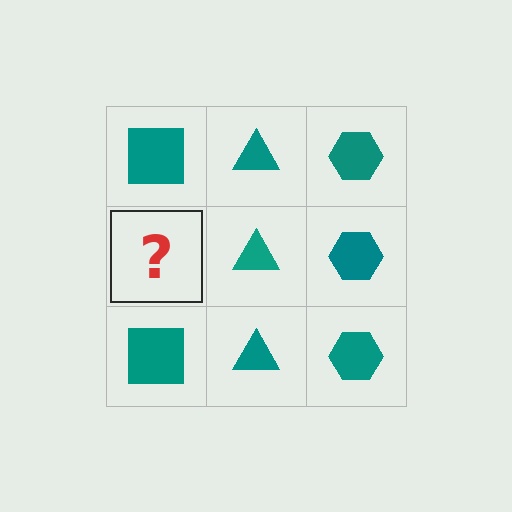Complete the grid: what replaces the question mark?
The question mark should be replaced with a teal square.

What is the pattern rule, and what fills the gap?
The rule is that each column has a consistent shape. The gap should be filled with a teal square.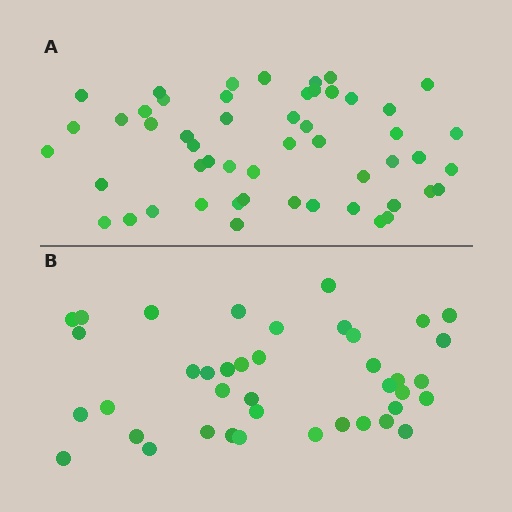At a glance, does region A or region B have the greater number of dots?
Region A (the top region) has more dots.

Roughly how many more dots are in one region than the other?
Region A has roughly 12 or so more dots than region B.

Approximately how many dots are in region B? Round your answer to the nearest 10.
About 40 dots.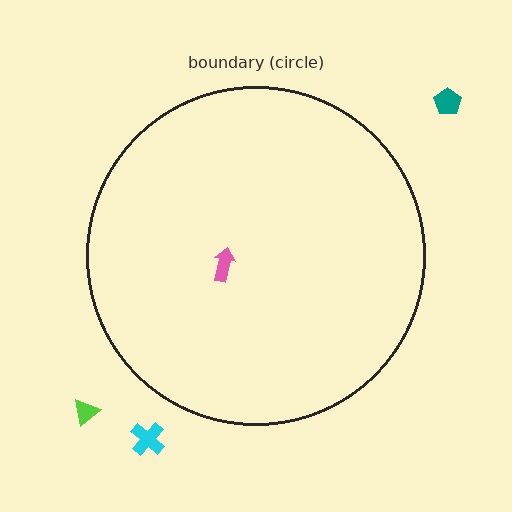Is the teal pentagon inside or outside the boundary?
Outside.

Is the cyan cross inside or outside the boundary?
Outside.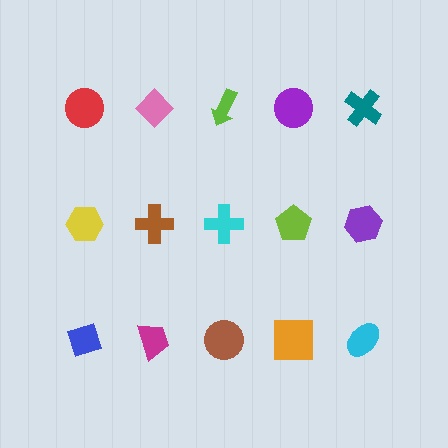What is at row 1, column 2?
A pink diamond.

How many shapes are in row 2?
5 shapes.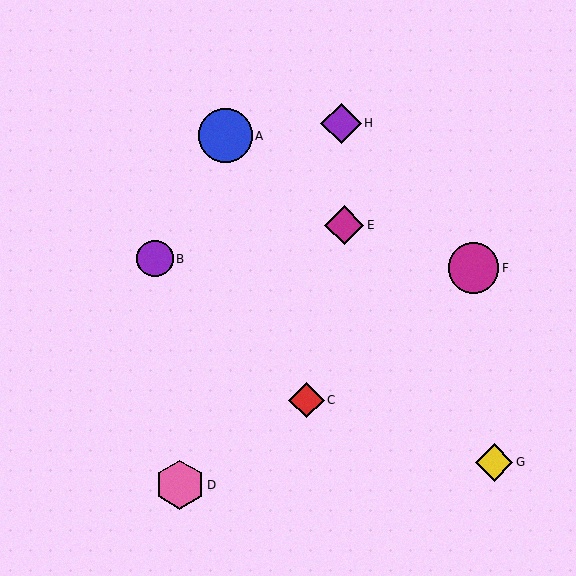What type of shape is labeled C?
Shape C is a red diamond.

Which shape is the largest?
The blue circle (labeled A) is the largest.